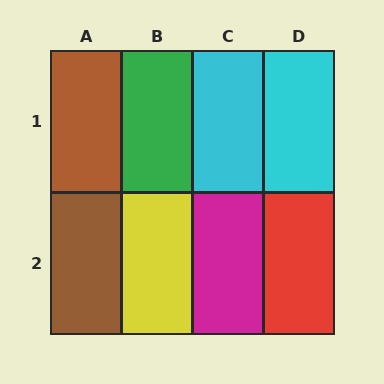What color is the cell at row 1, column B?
Green.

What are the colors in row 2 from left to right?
Brown, yellow, magenta, red.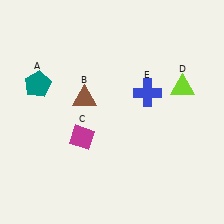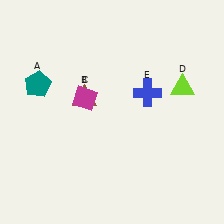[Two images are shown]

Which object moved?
The magenta diamond (C) moved up.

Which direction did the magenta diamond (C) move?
The magenta diamond (C) moved up.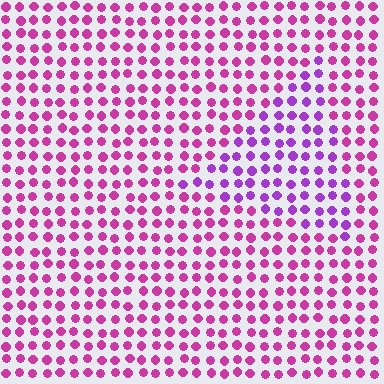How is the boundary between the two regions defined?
The boundary is defined purely by a slight shift in hue (about 33 degrees). Spacing, size, and orientation are identical on both sides.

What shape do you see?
I see a triangle.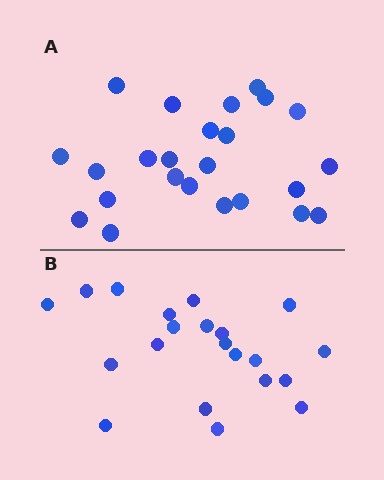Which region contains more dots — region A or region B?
Region A (the top region) has more dots.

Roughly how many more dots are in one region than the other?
Region A has just a few more — roughly 2 or 3 more dots than region B.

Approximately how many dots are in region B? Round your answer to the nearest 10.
About 20 dots. (The exact count is 21, which rounds to 20.)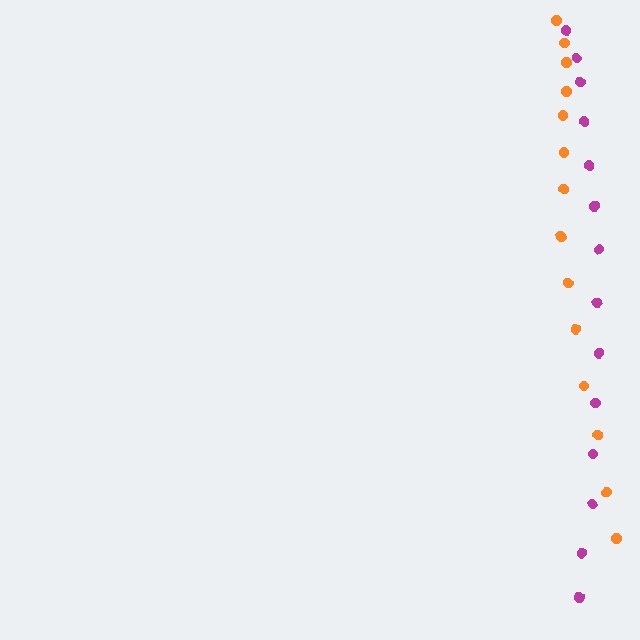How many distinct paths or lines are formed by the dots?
There are 2 distinct paths.